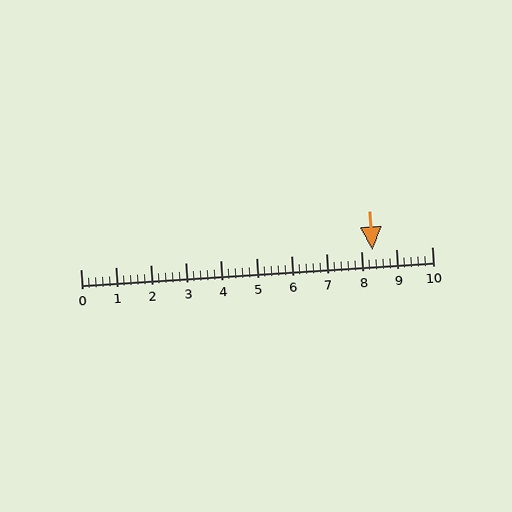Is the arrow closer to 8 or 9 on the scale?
The arrow is closer to 8.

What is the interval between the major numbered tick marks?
The major tick marks are spaced 1 units apart.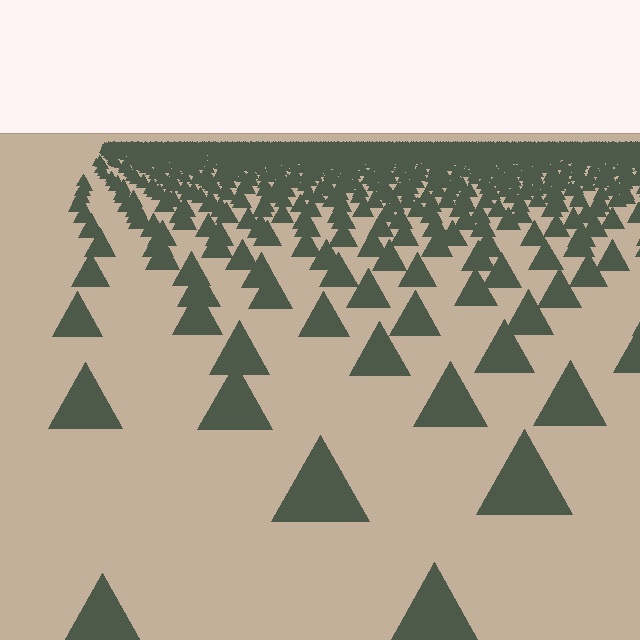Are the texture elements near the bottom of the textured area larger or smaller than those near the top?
Larger. Near the bottom, elements are closer to the viewer and appear at a bigger on-screen size.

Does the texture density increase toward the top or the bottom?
Density increases toward the top.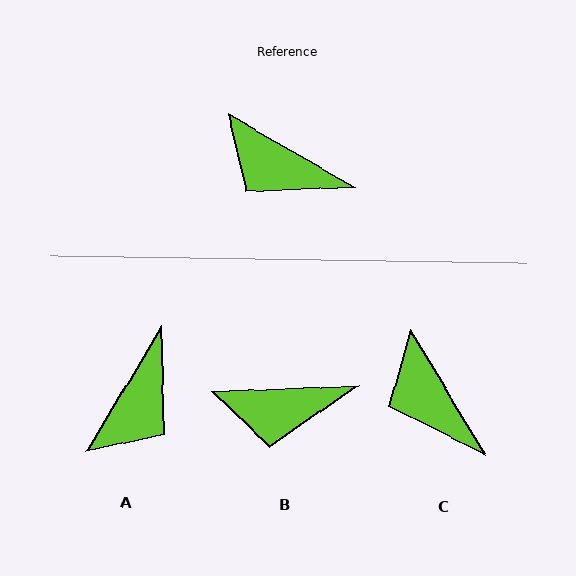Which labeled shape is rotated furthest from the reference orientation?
A, about 89 degrees away.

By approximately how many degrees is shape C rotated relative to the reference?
Approximately 29 degrees clockwise.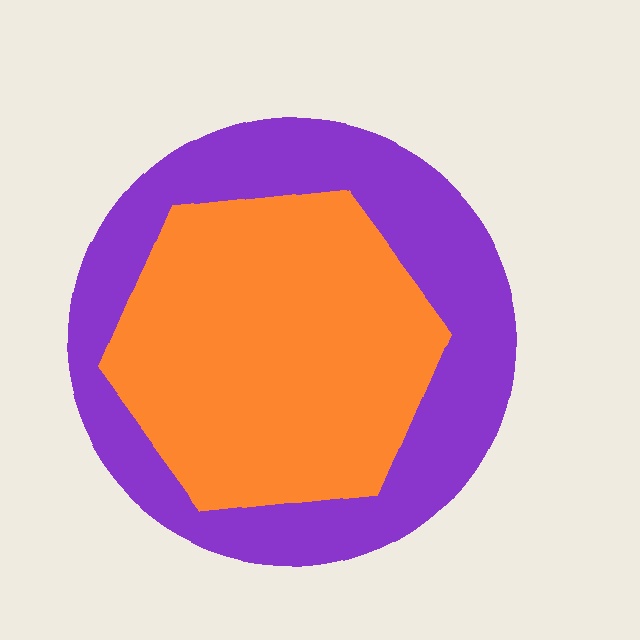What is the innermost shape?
The orange hexagon.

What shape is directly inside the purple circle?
The orange hexagon.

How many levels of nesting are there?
2.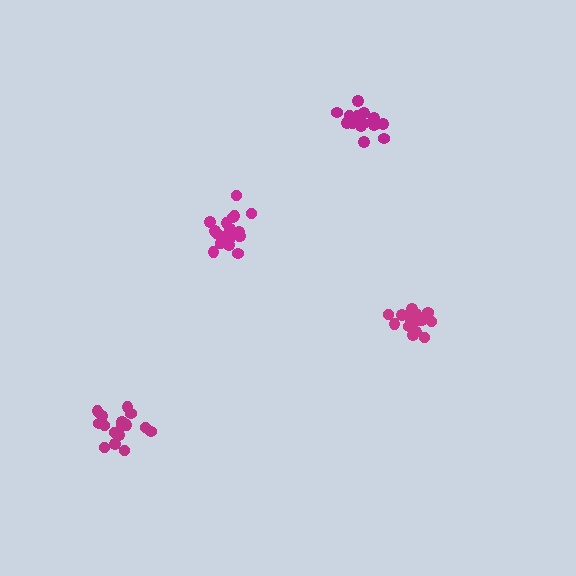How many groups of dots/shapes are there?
There are 4 groups.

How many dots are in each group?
Group 1: 20 dots, Group 2: 18 dots, Group 3: 15 dots, Group 4: 16 dots (69 total).